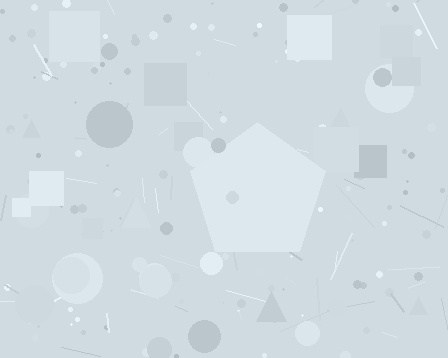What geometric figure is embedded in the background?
A pentagon is embedded in the background.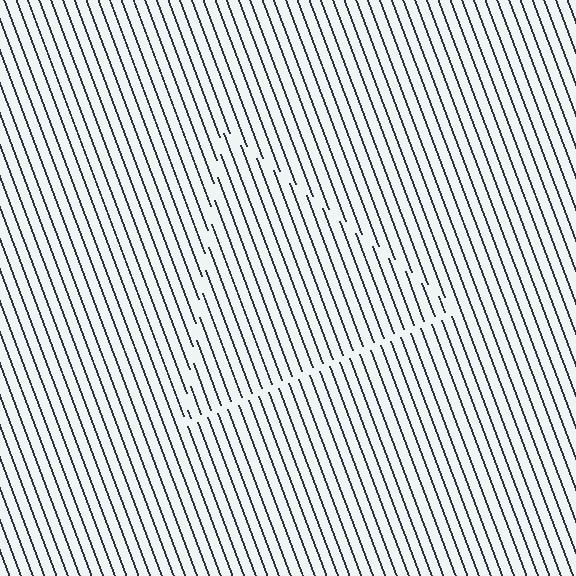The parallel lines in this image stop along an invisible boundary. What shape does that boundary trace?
An illusory triangle. The interior of the shape contains the same grating, shifted by half a period — the contour is defined by the phase discontinuity where line-ends from the inner and outer gratings abut.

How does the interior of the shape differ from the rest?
The interior of the shape contains the same grating, shifted by half a period — the contour is defined by the phase discontinuity where line-ends from the inner and outer gratings abut.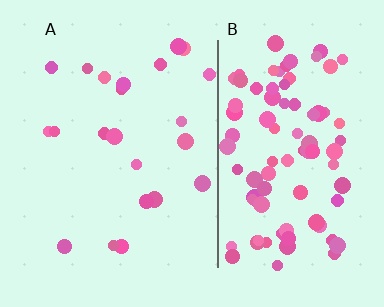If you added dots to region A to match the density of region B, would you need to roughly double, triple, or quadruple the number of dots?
Approximately quadruple.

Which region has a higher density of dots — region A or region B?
B (the right).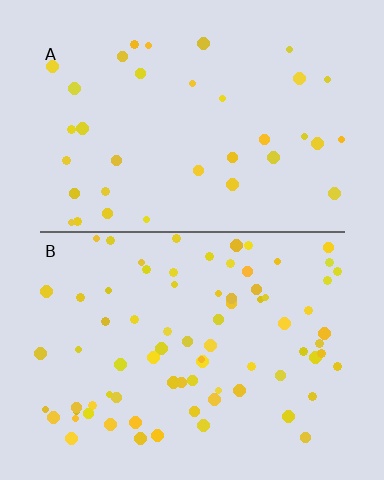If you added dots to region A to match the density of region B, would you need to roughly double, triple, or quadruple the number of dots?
Approximately double.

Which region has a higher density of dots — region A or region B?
B (the bottom).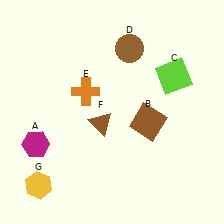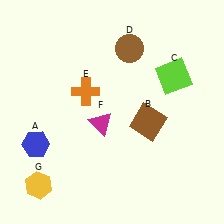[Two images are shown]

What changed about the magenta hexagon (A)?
In Image 1, A is magenta. In Image 2, it changed to blue.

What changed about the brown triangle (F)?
In Image 1, F is brown. In Image 2, it changed to magenta.